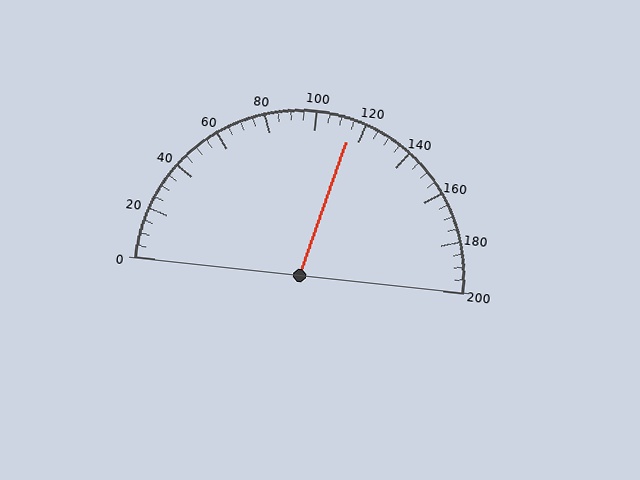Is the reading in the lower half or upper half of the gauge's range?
The reading is in the upper half of the range (0 to 200).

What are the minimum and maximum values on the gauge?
The gauge ranges from 0 to 200.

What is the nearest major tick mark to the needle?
The nearest major tick mark is 120.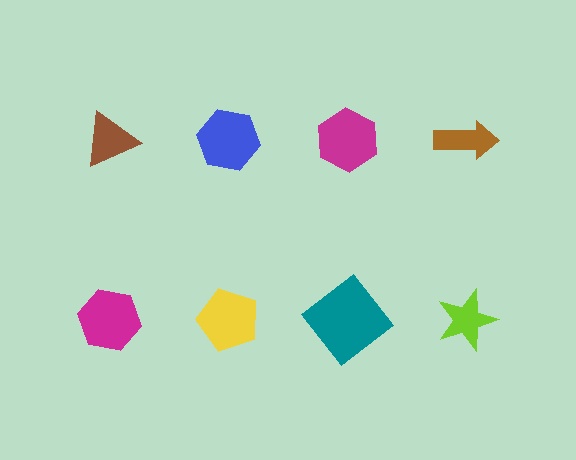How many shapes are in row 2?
4 shapes.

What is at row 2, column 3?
A teal diamond.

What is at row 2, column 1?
A magenta hexagon.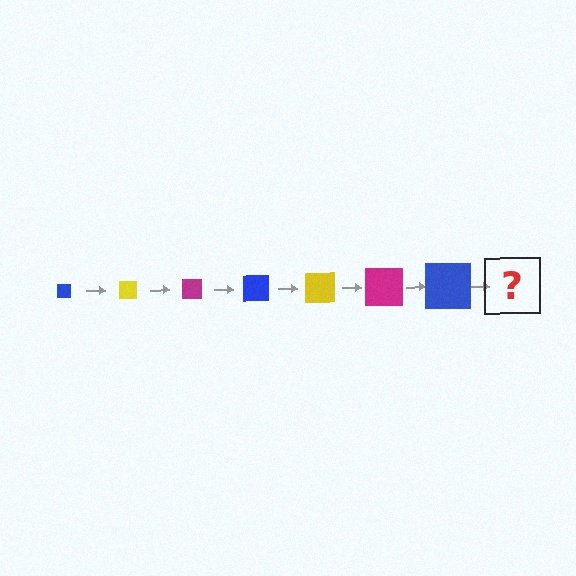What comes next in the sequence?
The next element should be a yellow square, larger than the previous one.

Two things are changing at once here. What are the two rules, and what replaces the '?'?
The two rules are that the square grows larger each step and the color cycles through blue, yellow, and magenta. The '?' should be a yellow square, larger than the previous one.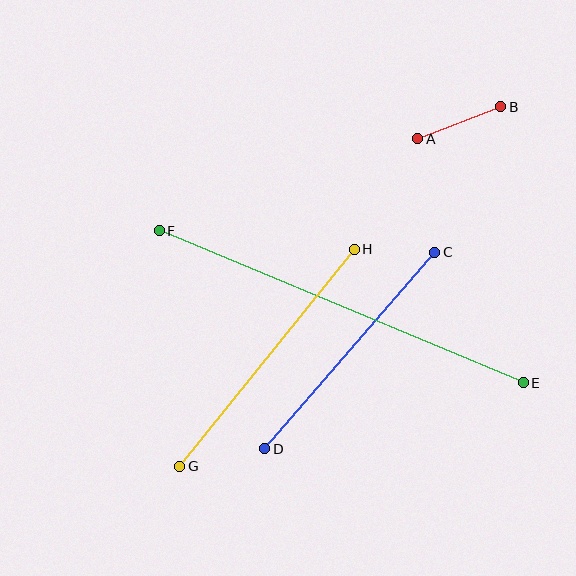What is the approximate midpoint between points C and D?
The midpoint is at approximately (350, 350) pixels.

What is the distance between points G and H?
The distance is approximately 278 pixels.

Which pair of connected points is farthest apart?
Points E and F are farthest apart.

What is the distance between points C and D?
The distance is approximately 260 pixels.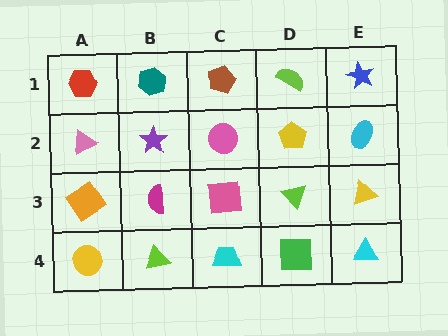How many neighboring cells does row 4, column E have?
2.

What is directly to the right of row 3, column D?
A yellow triangle.